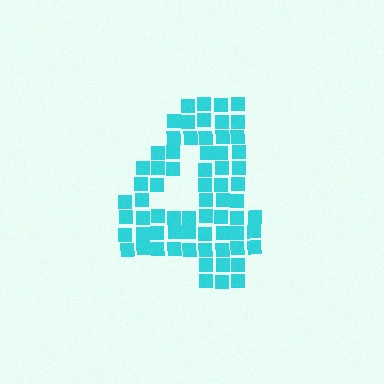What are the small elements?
The small elements are squares.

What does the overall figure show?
The overall figure shows the digit 4.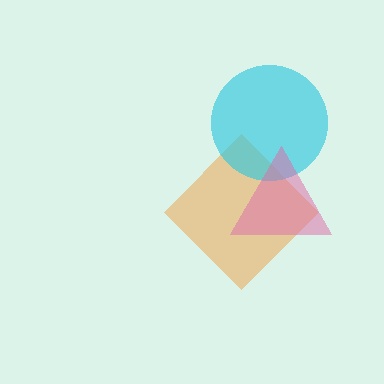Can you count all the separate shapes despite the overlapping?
Yes, there are 3 separate shapes.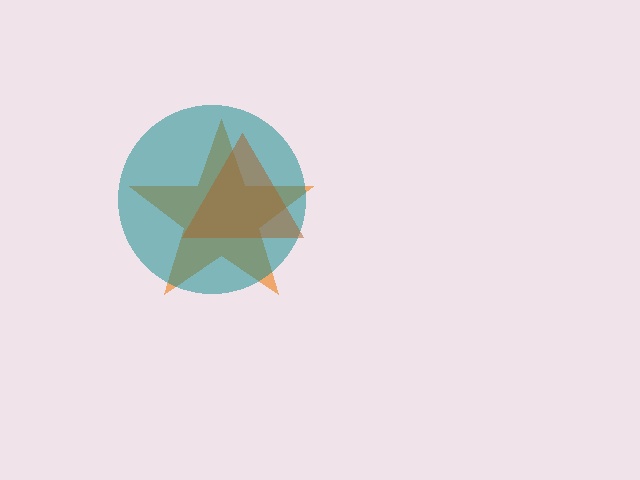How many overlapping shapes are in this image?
There are 3 overlapping shapes in the image.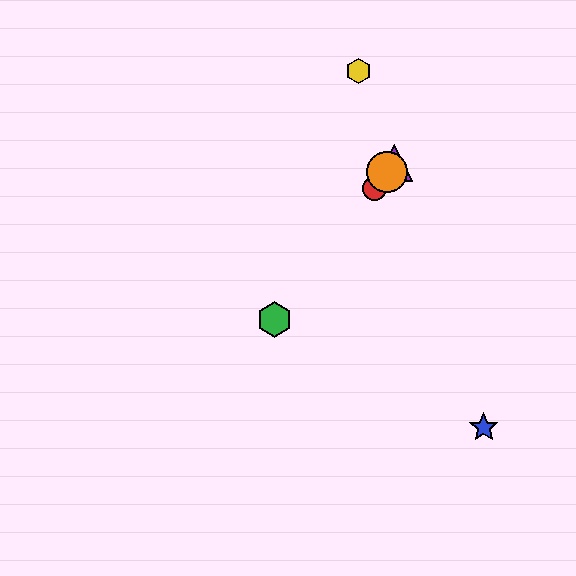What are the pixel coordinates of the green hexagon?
The green hexagon is at (275, 320).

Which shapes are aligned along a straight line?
The red circle, the green hexagon, the purple triangle, the orange circle are aligned along a straight line.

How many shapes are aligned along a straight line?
4 shapes (the red circle, the green hexagon, the purple triangle, the orange circle) are aligned along a straight line.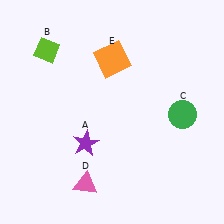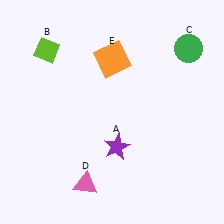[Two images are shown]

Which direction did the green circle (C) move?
The green circle (C) moved up.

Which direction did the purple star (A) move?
The purple star (A) moved right.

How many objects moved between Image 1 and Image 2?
2 objects moved between the two images.